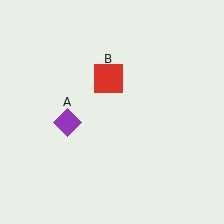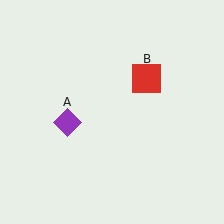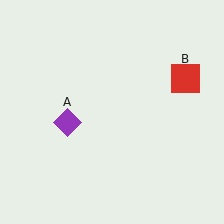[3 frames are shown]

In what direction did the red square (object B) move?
The red square (object B) moved right.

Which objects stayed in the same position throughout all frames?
Purple diamond (object A) remained stationary.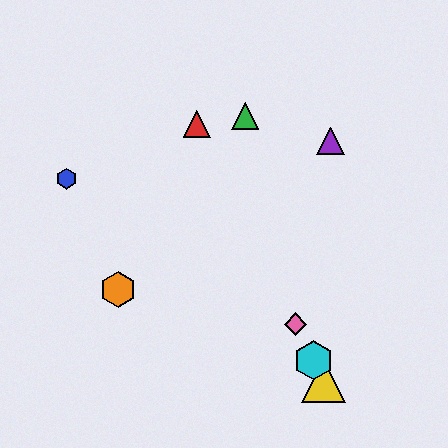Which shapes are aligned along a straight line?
The red triangle, the yellow triangle, the cyan hexagon, the pink diamond are aligned along a straight line.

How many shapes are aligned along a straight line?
4 shapes (the red triangle, the yellow triangle, the cyan hexagon, the pink diamond) are aligned along a straight line.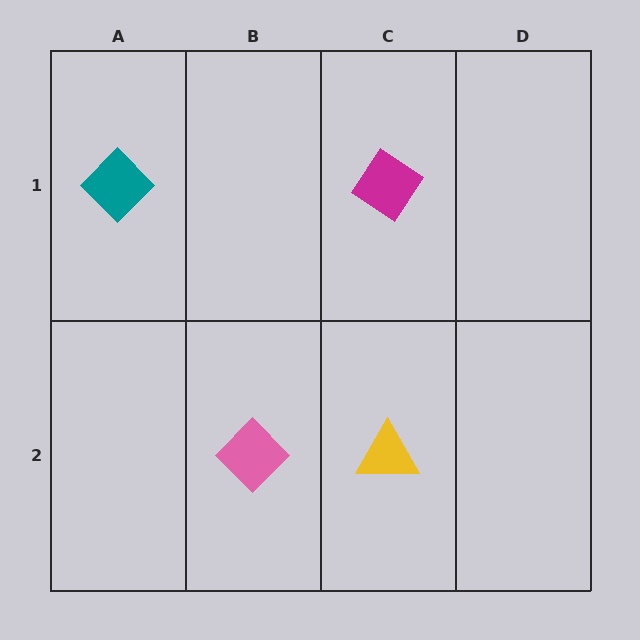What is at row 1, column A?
A teal diamond.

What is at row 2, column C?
A yellow triangle.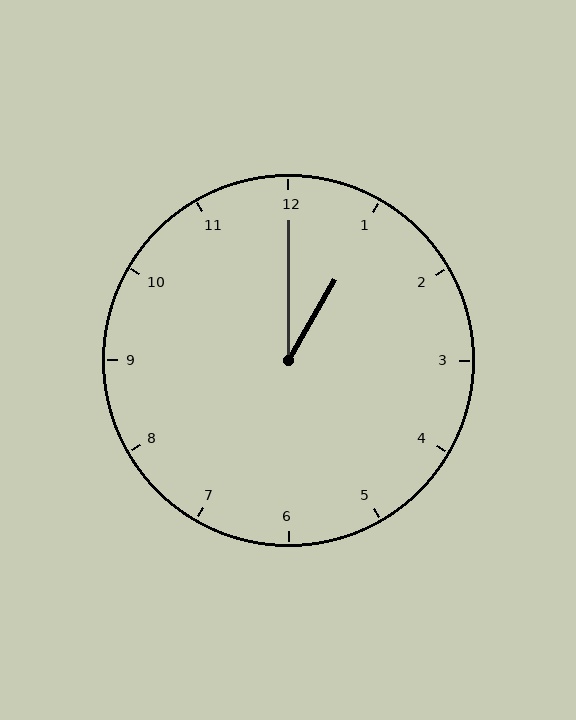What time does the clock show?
1:00.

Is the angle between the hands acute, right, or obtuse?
It is acute.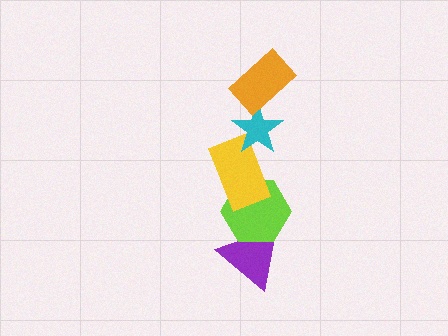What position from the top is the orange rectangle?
The orange rectangle is 1st from the top.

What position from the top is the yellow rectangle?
The yellow rectangle is 3rd from the top.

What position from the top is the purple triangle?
The purple triangle is 5th from the top.